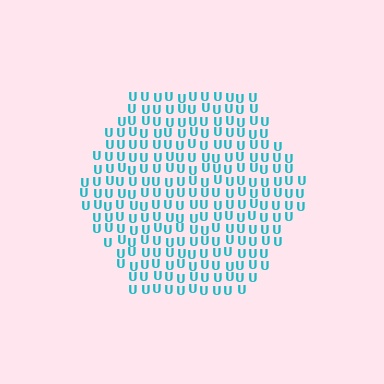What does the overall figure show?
The overall figure shows a hexagon.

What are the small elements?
The small elements are letter U's.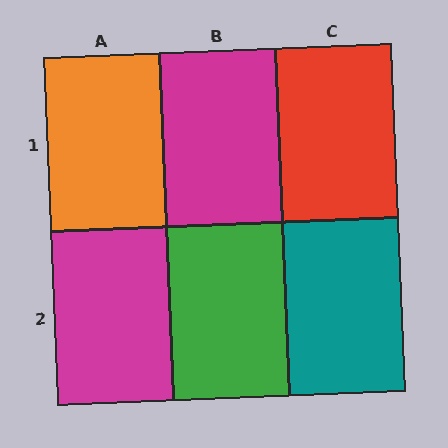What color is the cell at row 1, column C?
Red.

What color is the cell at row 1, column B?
Magenta.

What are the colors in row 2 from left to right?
Magenta, green, teal.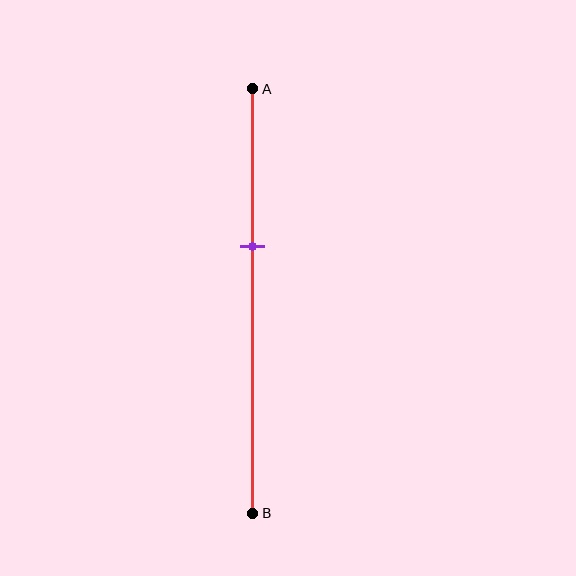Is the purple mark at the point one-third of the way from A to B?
No, the mark is at about 35% from A, not at the 33% one-third point.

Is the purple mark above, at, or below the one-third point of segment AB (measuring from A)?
The purple mark is below the one-third point of segment AB.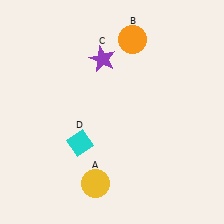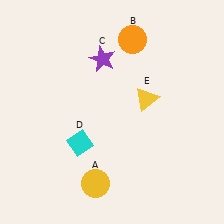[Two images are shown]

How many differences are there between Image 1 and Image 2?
There is 1 difference between the two images.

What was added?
A yellow triangle (E) was added in Image 2.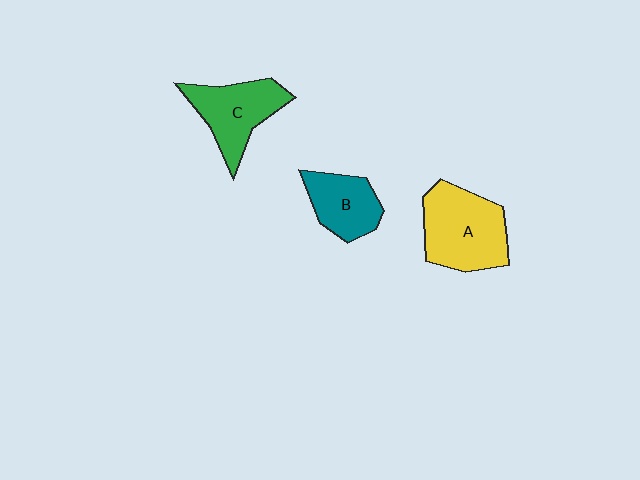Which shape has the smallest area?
Shape B (teal).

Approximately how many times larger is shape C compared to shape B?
Approximately 1.3 times.